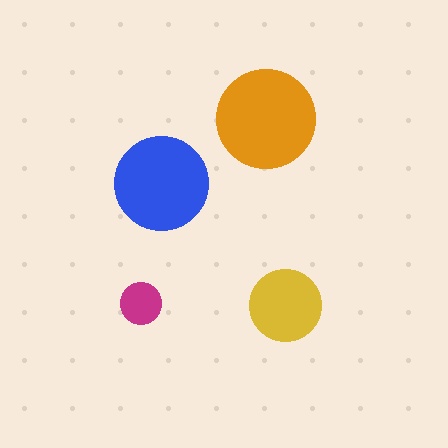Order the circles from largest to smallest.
the orange one, the blue one, the yellow one, the magenta one.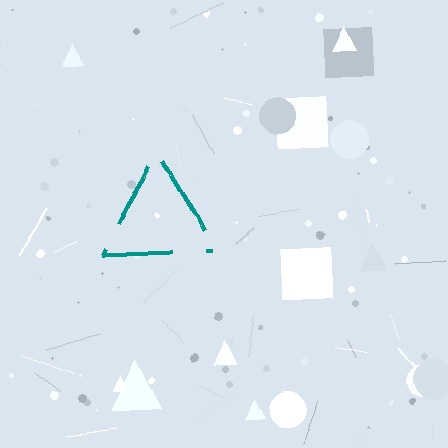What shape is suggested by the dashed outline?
The dashed outline suggests a triangle.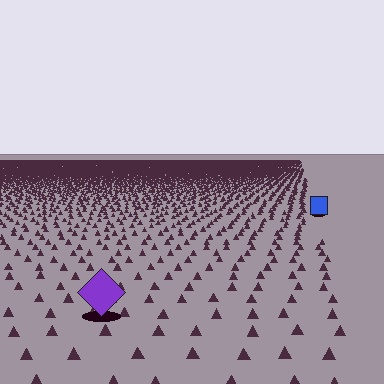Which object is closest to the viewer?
The purple diamond is closest. The texture marks near it are larger and more spread out.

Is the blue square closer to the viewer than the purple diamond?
No. The purple diamond is closer — you can tell from the texture gradient: the ground texture is coarser near it.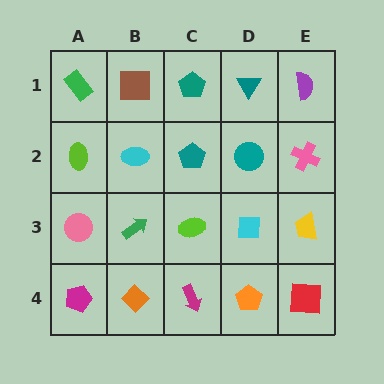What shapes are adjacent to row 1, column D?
A teal circle (row 2, column D), a teal pentagon (row 1, column C), a purple semicircle (row 1, column E).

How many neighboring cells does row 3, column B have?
4.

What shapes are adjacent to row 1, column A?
A lime ellipse (row 2, column A), a brown square (row 1, column B).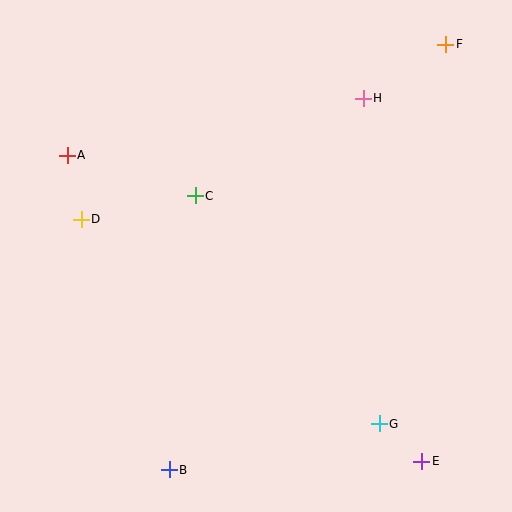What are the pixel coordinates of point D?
Point D is at (81, 219).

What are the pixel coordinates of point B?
Point B is at (169, 470).